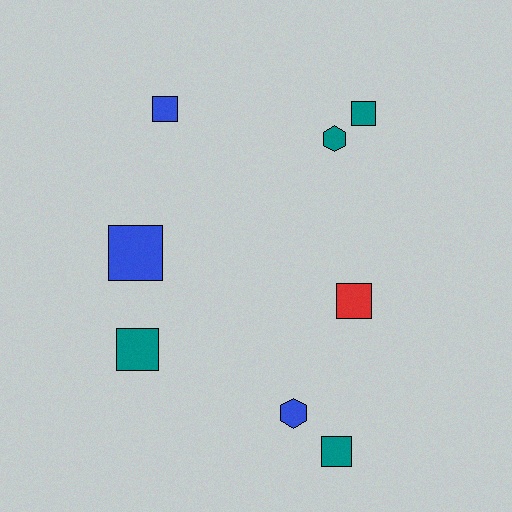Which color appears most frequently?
Teal, with 4 objects.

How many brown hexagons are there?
There are no brown hexagons.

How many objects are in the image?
There are 8 objects.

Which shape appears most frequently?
Square, with 6 objects.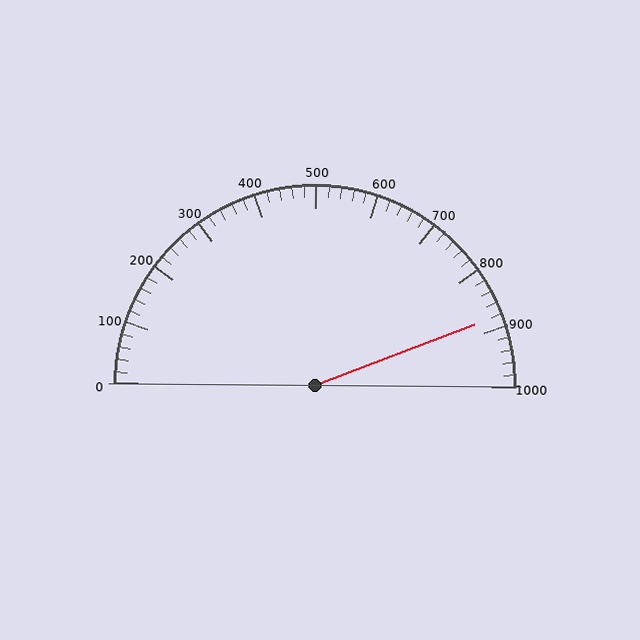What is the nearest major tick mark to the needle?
The nearest major tick mark is 900.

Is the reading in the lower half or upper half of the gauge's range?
The reading is in the upper half of the range (0 to 1000).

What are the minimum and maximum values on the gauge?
The gauge ranges from 0 to 1000.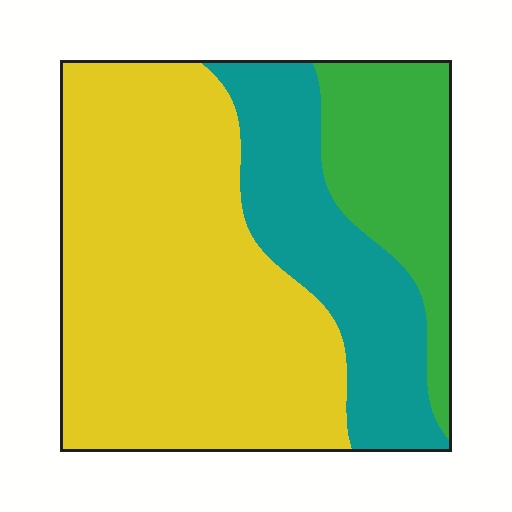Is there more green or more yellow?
Yellow.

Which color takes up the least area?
Green, at roughly 20%.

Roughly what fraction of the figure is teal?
Teal takes up about one quarter (1/4) of the figure.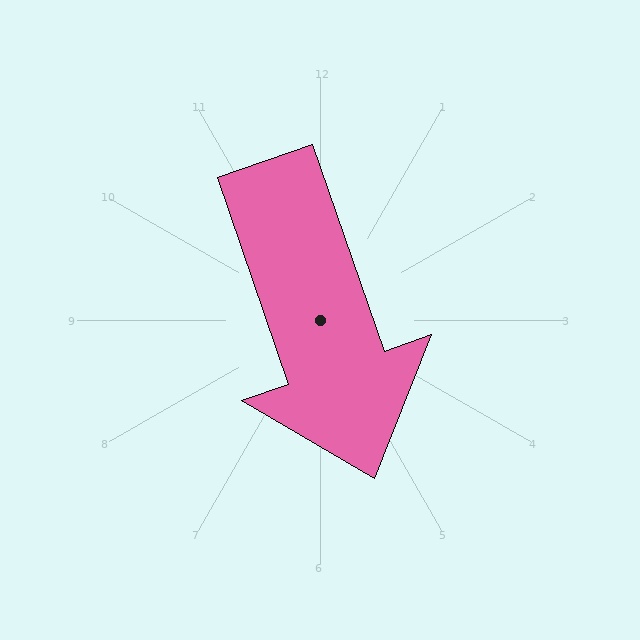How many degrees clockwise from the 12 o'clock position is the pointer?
Approximately 161 degrees.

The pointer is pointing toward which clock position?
Roughly 5 o'clock.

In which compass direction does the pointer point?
South.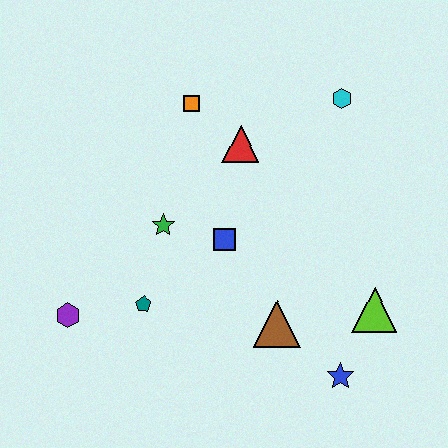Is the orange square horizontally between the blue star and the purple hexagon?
Yes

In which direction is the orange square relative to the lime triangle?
The orange square is above the lime triangle.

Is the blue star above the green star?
No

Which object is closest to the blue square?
The green star is closest to the blue square.